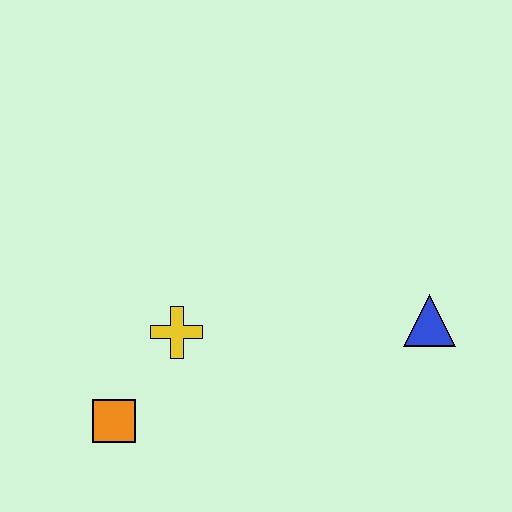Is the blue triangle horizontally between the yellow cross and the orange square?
No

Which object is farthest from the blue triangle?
The orange square is farthest from the blue triangle.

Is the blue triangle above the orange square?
Yes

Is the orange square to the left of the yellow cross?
Yes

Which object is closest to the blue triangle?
The yellow cross is closest to the blue triangle.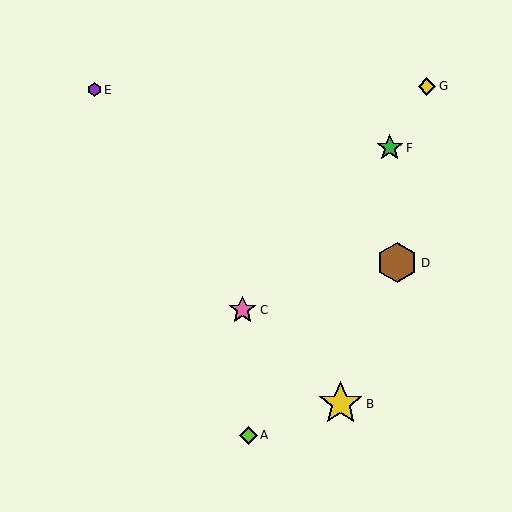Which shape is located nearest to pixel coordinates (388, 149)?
The green star (labeled F) at (390, 148) is nearest to that location.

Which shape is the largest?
The yellow star (labeled B) is the largest.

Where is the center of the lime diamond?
The center of the lime diamond is at (248, 435).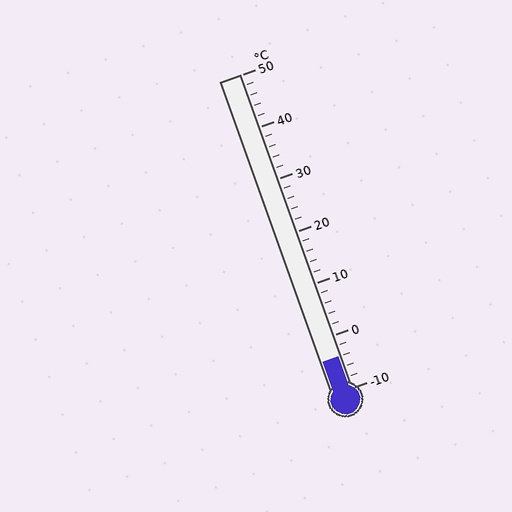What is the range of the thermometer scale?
The thermometer scale ranges from -10°C to 50°C.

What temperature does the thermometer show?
The thermometer shows approximately -4°C.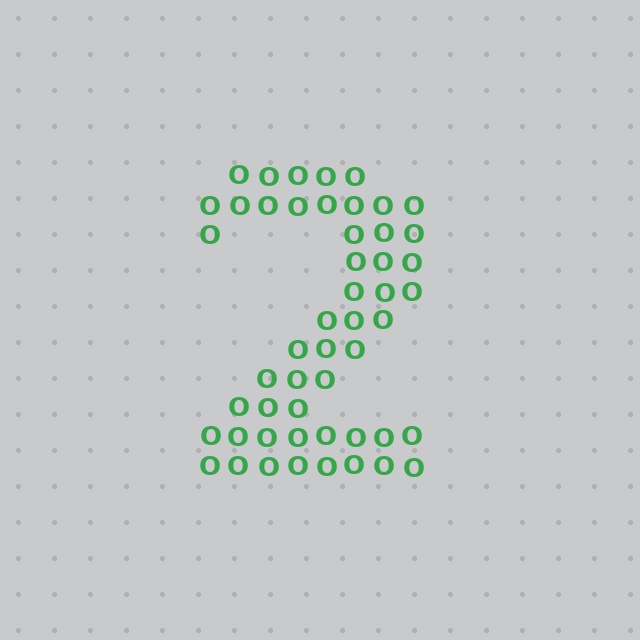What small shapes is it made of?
It is made of small letter O's.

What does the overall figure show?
The overall figure shows the digit 2.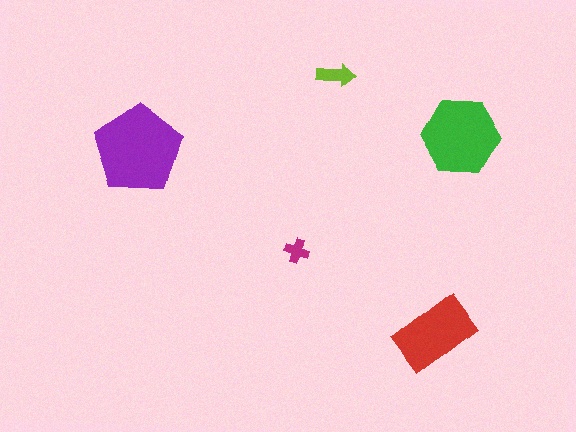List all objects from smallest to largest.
The magenta cross, the lime arrow, the red rectangle, the green hexagon, the purple pentagon.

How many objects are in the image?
There are 5 objects in the image.